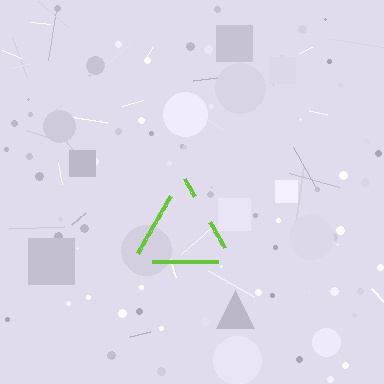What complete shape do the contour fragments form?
The contour fragments form a triangle.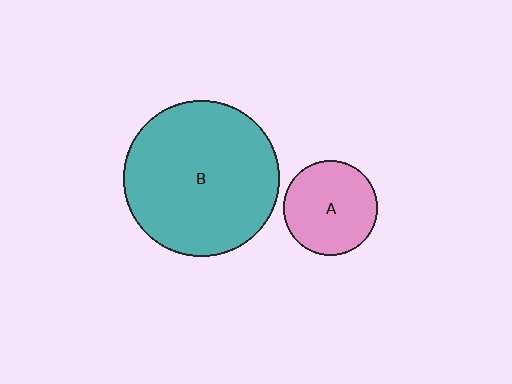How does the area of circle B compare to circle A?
Approximately 2.7 times.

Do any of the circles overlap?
No, none of the circles overlap.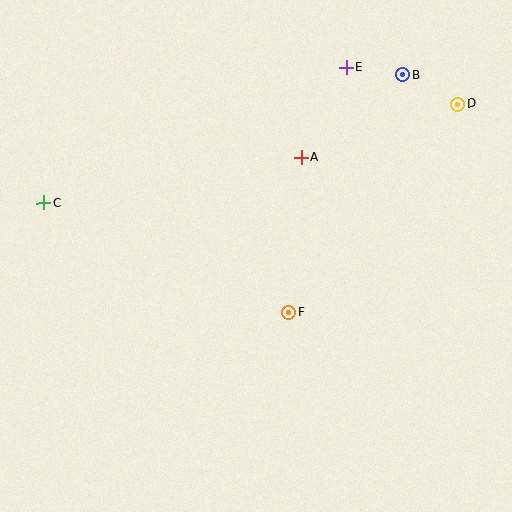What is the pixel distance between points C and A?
The distance between C and A is 262 pixels.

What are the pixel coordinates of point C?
Point C is at (44, 203).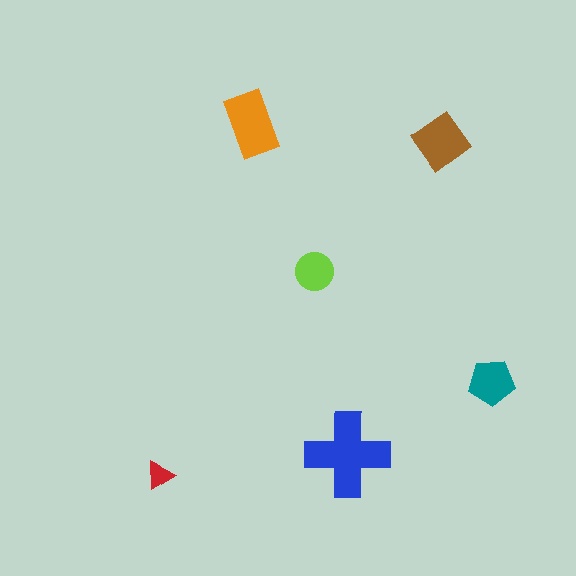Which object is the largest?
The blue cross.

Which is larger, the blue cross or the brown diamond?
The blue cross.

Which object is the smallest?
The red triangle.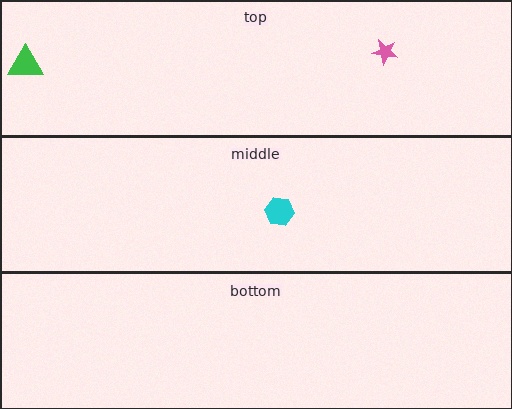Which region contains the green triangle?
The top region.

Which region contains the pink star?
The top region.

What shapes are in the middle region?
The cyan hexagon.